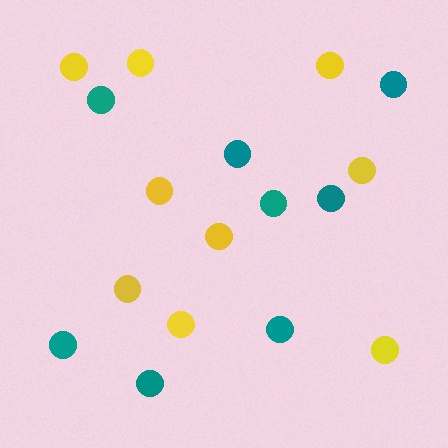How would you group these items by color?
There are 2 groups: one group of teal circles (8) and one group of yellow circles (9).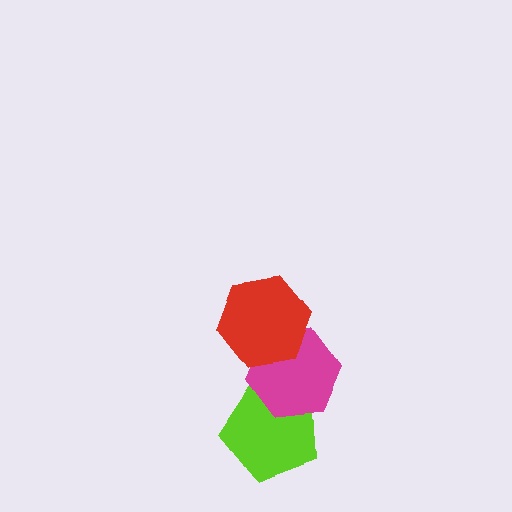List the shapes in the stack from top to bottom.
From top to bottom: the red hexagon, the magenta hexagon, the lime pentagon.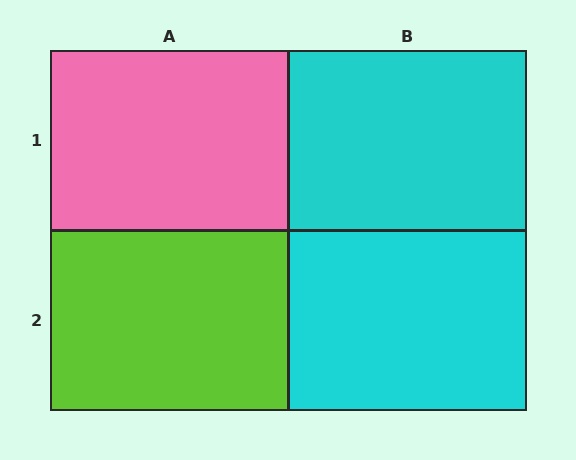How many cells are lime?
1 cell is lime.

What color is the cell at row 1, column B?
Cyan.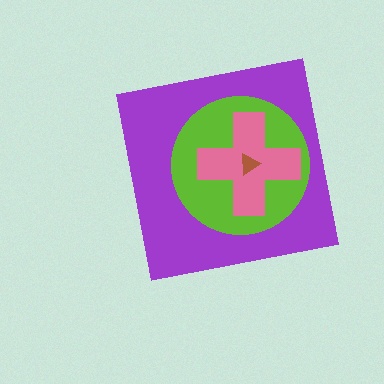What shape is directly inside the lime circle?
The pink cross.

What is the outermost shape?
The purple square.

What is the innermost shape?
The brown triangle.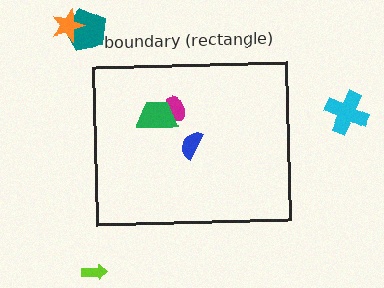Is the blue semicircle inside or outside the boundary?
Inside.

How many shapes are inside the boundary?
3 inside, 4 outside.